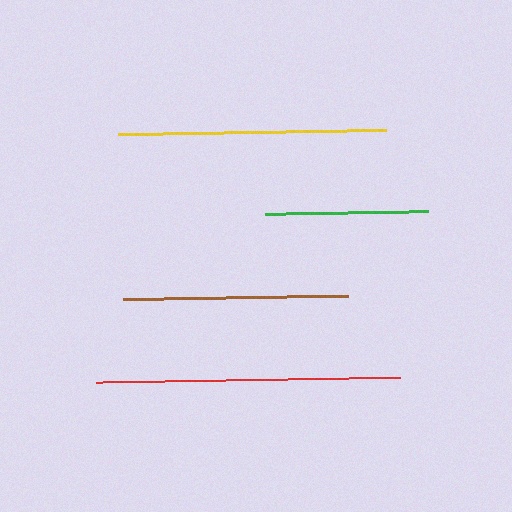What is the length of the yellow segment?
The yellow segment is approximately 268 pixels long.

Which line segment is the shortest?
The green line is the shortest at approximately 162 pixels.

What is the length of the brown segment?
The brown segment is approximately 226 pixels long.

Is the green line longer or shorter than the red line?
The red line is longer than the green line.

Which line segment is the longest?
The red line is the longest at approximately 304 pixels.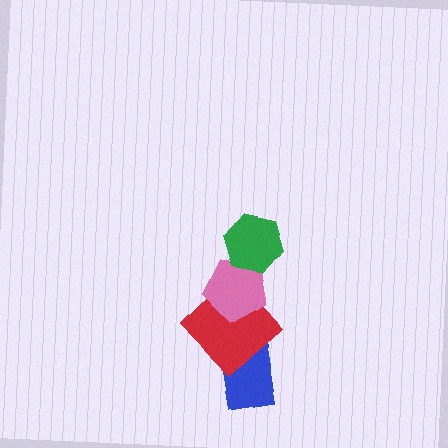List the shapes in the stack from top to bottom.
From top to bottom: the green hexagon, the pink pentagon, the red diamond, the blue rectangle.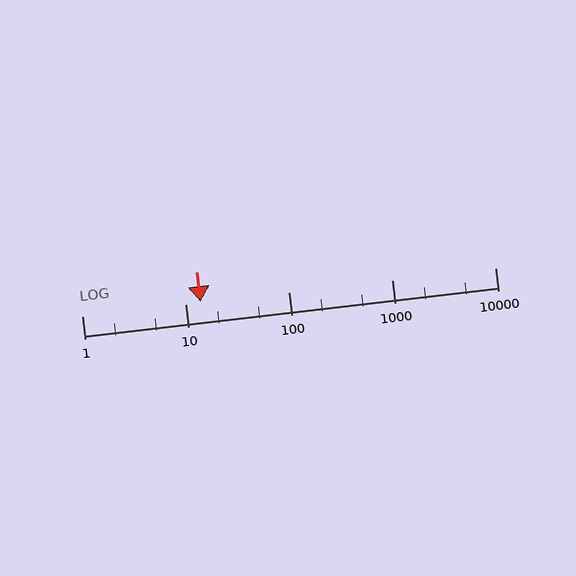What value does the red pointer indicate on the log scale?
The pointer indicates approximately 14.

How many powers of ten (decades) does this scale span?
The scale spans 4 decades, from 1 to 10000.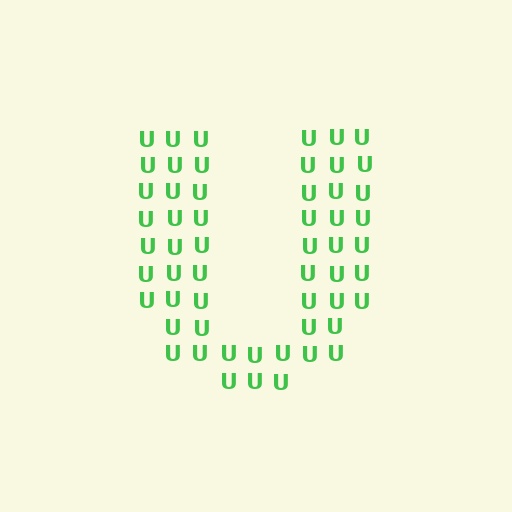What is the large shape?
The large shape is the letter U.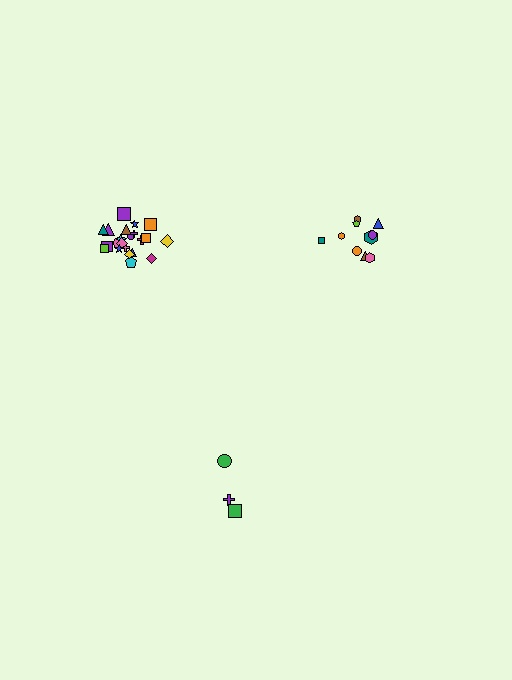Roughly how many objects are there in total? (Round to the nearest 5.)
Roughly 35 objects in total.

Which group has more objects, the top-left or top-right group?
The top-left group.